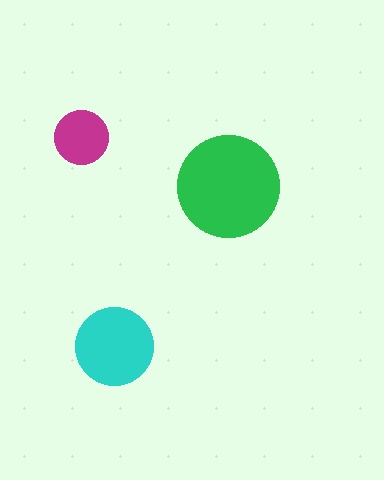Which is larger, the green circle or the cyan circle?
The green one.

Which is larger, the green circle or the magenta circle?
The green one.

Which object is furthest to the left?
The magenta circle is leftmost.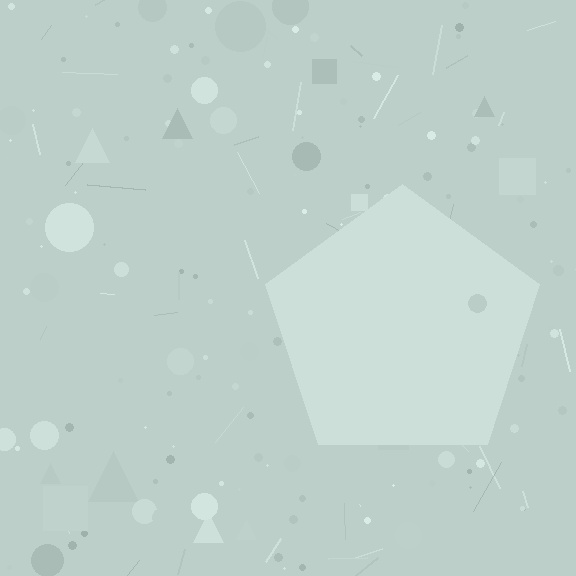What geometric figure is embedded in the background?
A pentagon is embedded in the background.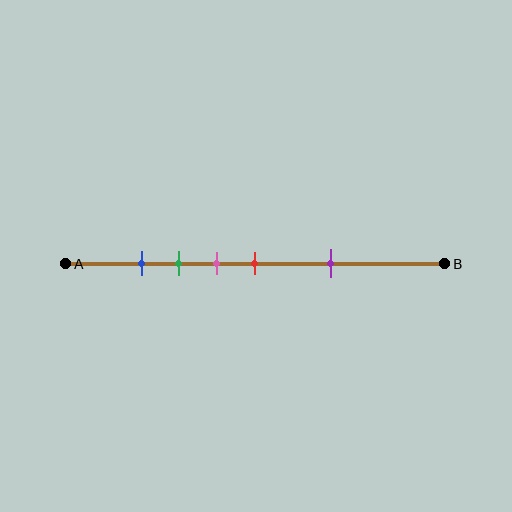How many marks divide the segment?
There are 5 marks dividing the segment.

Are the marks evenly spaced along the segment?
No, the marks are not evenly spaced.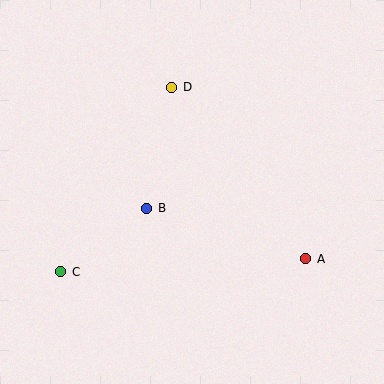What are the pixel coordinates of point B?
Point B is at (147, 208).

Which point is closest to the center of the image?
Point B at (147, 208) is closest to the center.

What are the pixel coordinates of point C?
Point C is at (61, 272).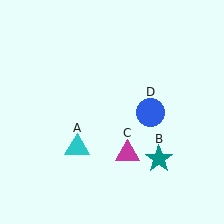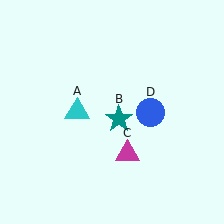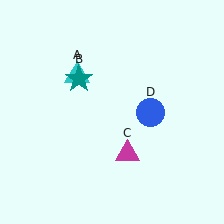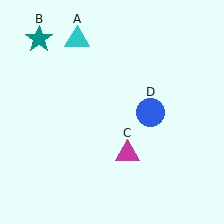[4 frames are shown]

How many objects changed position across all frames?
2 objects changed position: cyan triangle (object A), teal star (object B).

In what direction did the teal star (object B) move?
The teal star (object B) moved up and to the left.